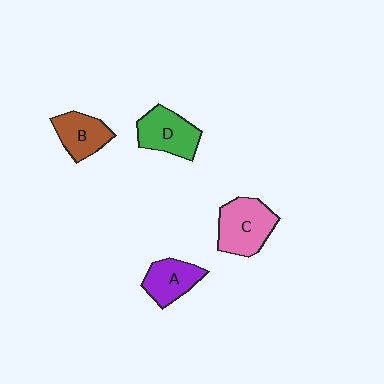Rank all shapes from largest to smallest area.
From largest to smallest: C (pink), D (green), B (brown), A (purple).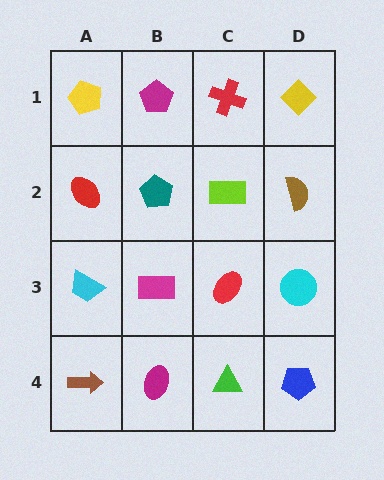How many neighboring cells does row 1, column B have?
3.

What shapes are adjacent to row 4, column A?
A cyan trapezoid (row 3, column A), a magenta ellipse (row 4, column B).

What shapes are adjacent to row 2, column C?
A red cross (row 1, column C), a red ellipse (row 3, column C), a teal pentagon (row 2, column B), a brown semicircle (row 2, column D).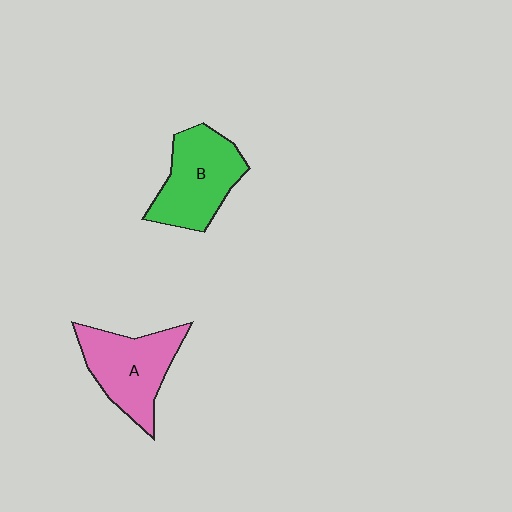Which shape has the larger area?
Shape B (green).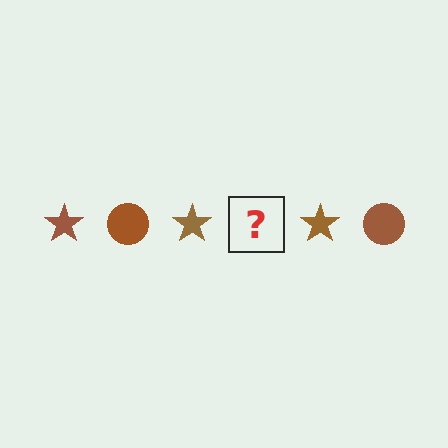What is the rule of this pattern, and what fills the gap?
The rule is that the pattern cycles through star, circle shapes in brown. The gap should be filled with a brown circle.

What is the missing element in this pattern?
The missing element is a brown circle.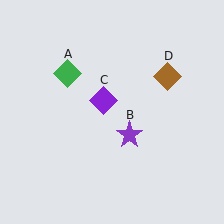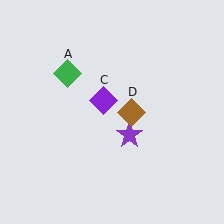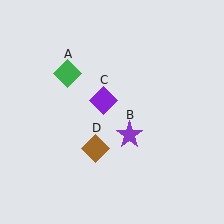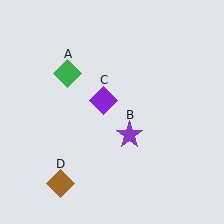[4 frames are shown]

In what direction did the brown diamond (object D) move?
The brown diamond (object D) moved down and to the left.